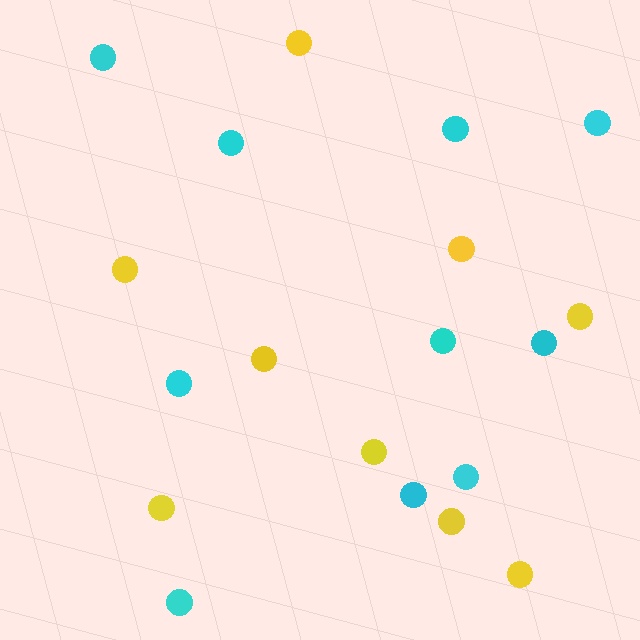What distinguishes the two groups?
There are 2 groups: one group of yellow circles (9) and one group of cyan circles (10).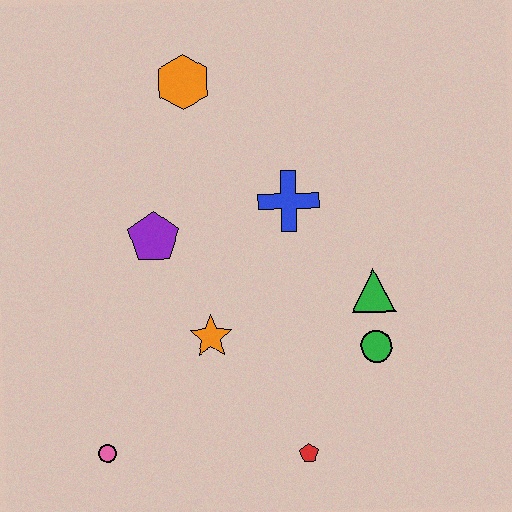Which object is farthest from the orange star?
The orange hexagon is farthest from the orange star.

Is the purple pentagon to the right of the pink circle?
Yes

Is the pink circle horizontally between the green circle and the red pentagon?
No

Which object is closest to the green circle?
The green triangle is closest to the green circle.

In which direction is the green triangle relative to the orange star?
The green triangle is to the right of the orange star.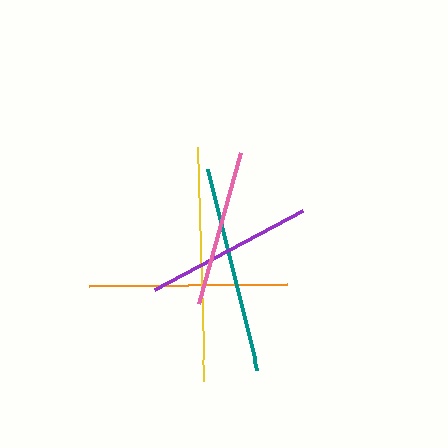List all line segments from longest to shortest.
From longest to shortest: yellow, teal, orange, purple, pink.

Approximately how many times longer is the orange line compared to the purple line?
The orange line is approximately 1.2 times the length of the purple line.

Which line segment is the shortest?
The pink line is the shortest at approximately 157 pixels.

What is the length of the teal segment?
The teal segment is approximately 207 pixels long.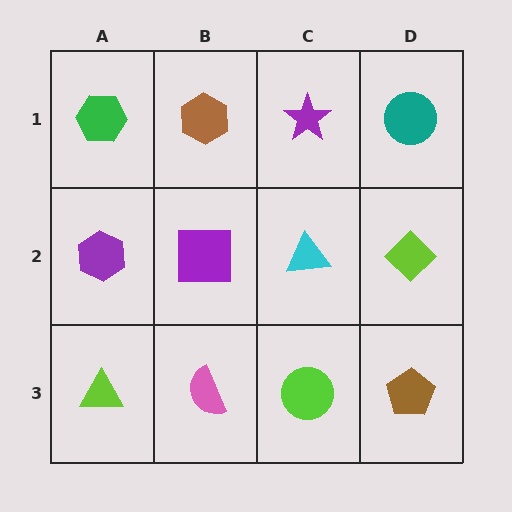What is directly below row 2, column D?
A brown pentagon.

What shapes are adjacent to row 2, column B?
A brown hexagon (row 1, column B), a pink semicircle (row 3, column B), a purple hexagon (row 2, column A), a cyan triangle (row 2, column C).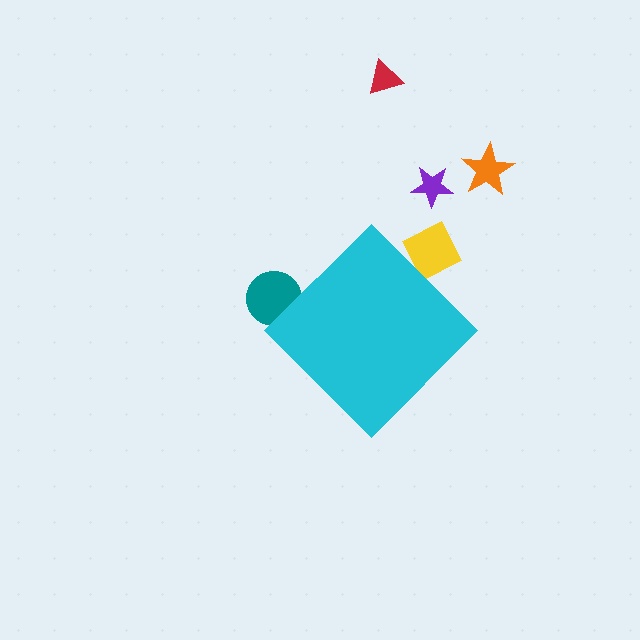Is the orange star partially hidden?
No, the orange star is fully visible.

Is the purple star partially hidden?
No, the purple star is fully visible.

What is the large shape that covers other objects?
A cyan diamond.